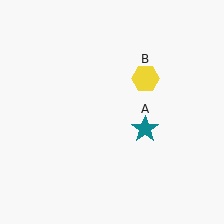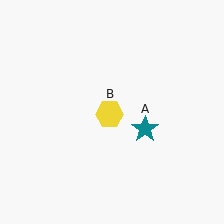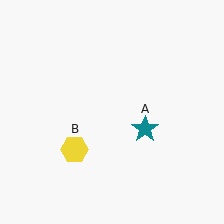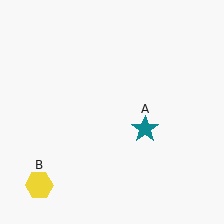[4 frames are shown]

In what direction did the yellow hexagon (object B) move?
The yellow hexagon (object B) moved down and to the left.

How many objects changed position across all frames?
1 object changed position: yellow hexagon (object B).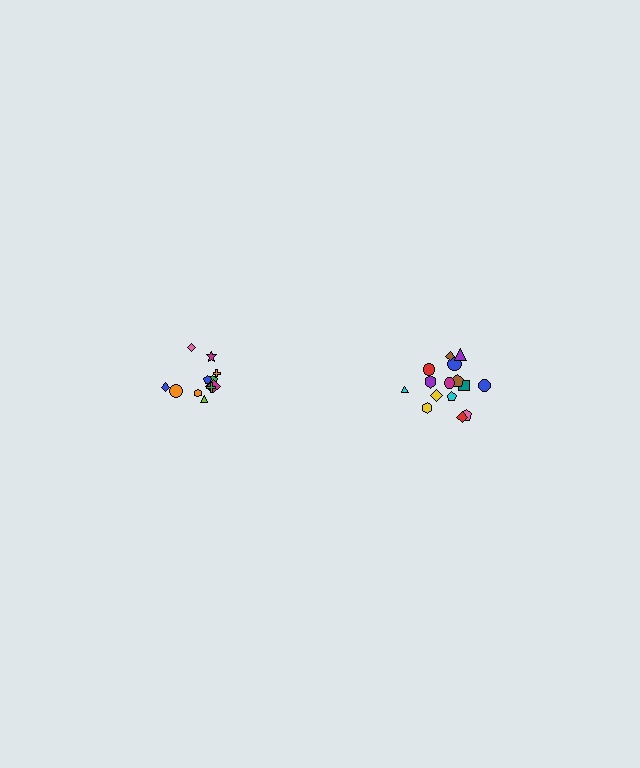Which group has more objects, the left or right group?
The right group.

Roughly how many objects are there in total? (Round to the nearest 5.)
Roughly 25 objects in total.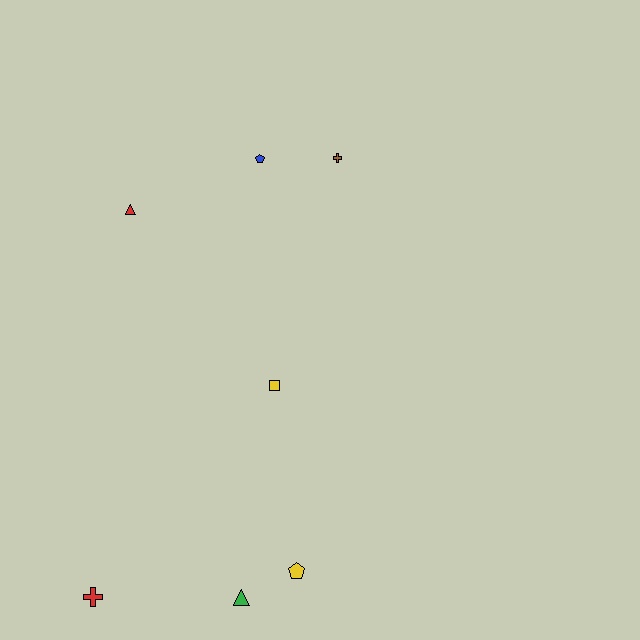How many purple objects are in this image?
There are no purple objects.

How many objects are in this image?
There are 7 objects.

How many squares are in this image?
There is 1 square.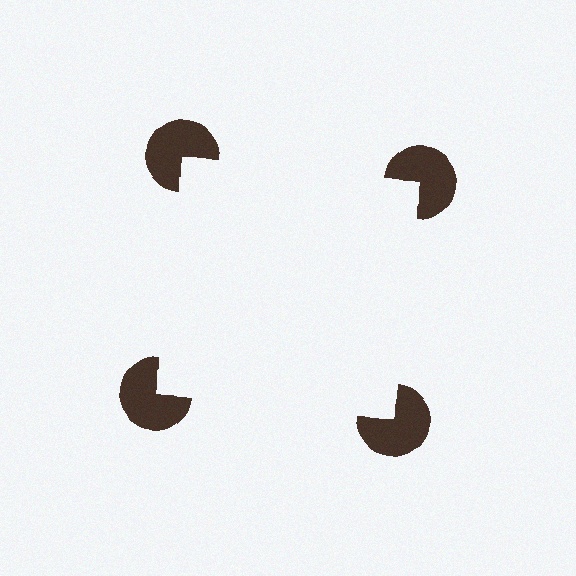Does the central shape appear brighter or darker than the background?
It typically appears slightly brighter than the background, even though no actual brightness change is drawn.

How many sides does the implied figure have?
4 sides.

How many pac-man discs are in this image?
There are 4 — one at each vertex of the illusory square.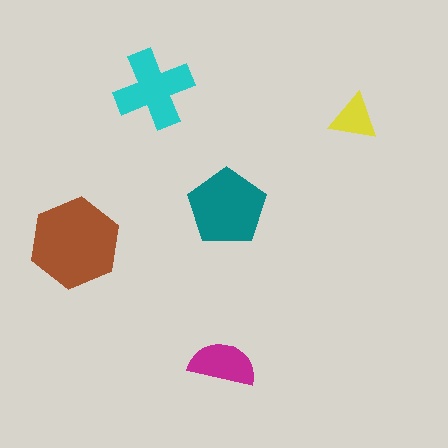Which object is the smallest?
The yellow triangle.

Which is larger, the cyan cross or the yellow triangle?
The cyan cross.